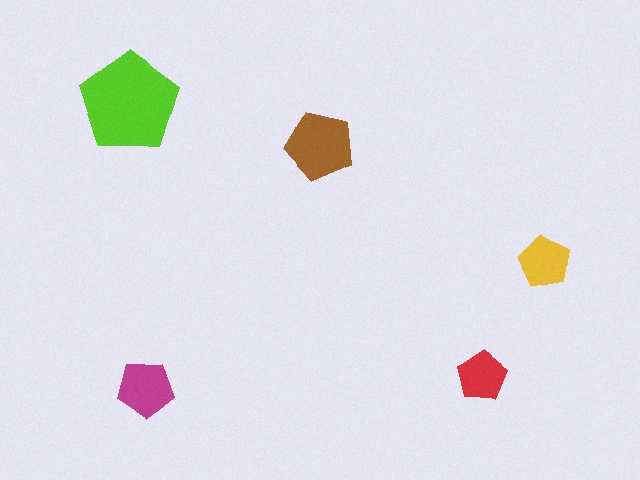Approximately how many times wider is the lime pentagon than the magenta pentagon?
About 1.5 times wider.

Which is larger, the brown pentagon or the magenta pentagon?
The brown one.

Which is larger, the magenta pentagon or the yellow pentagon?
The magenta one.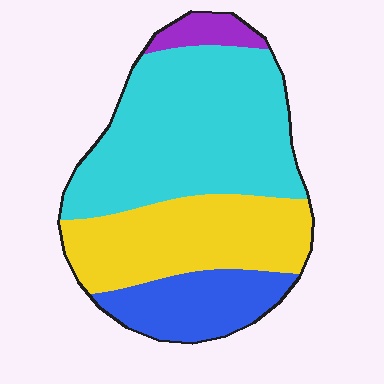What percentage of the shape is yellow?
Yellow takes up about one third (1/3) of the shape.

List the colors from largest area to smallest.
From largest to smallest: cyan, yellow, blue, purple.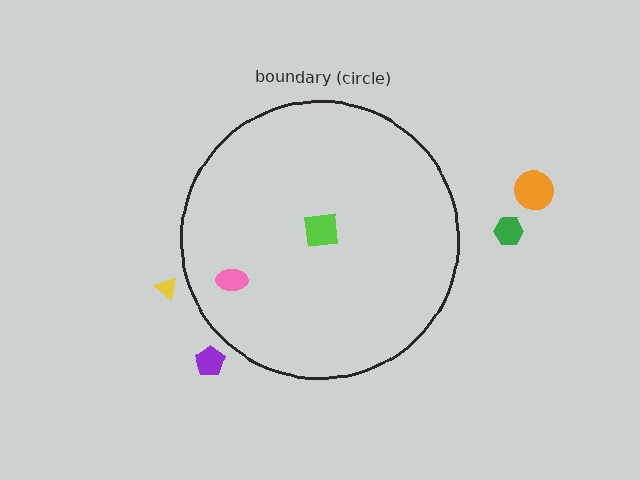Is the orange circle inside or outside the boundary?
Outside.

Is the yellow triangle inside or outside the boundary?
Outside.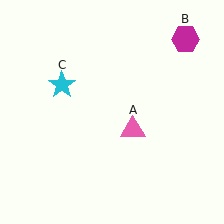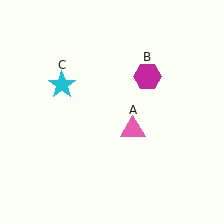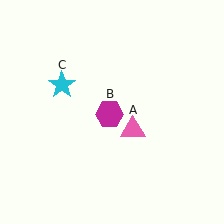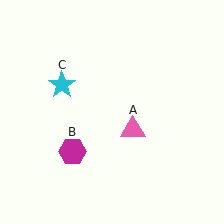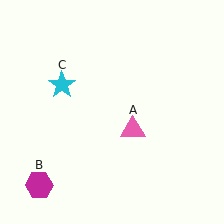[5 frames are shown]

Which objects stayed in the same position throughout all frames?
Pink triangle (object A) and cyan star (object C) remained stationary.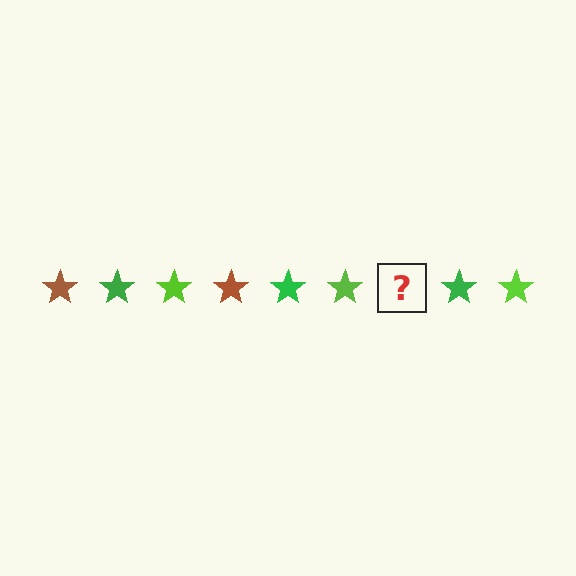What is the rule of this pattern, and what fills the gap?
The rule is that the pattern cycles through brown, green, lime stars. The gap should be filled with a brown star.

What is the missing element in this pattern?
The missing element is a brown star.